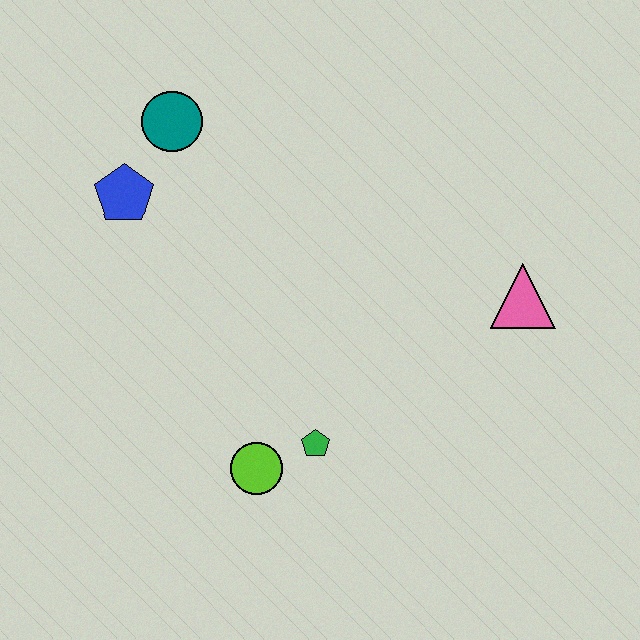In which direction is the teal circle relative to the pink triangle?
The teal circle is to the left of the pink triangle.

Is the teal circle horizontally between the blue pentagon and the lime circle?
Yes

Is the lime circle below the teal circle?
Yes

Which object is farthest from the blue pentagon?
The pink triangle is farthest from the blue pentagon.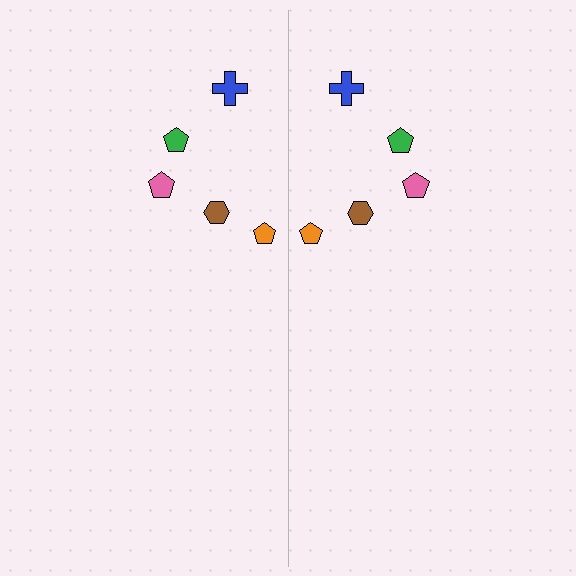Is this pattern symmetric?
Yes, this pattern has bilateral (reflection) symmetry.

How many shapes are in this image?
There are 10 shapes in this image.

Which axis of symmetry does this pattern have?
The pattern has a vertical axis of symmetry running through the center of the image.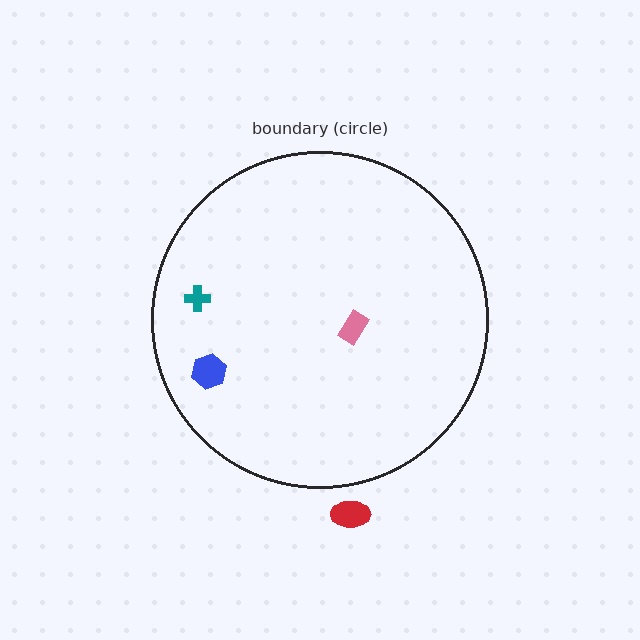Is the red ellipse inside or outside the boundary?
Outside.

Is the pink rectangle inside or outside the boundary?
Inside.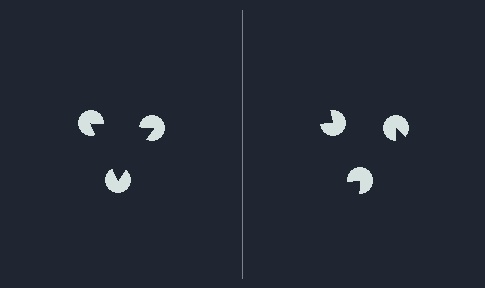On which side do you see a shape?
An illusory triangle appears on the left side. On the right side the wedge cuts are rotated, so no coherent shape forms.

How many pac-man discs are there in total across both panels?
6 — 3 on each side.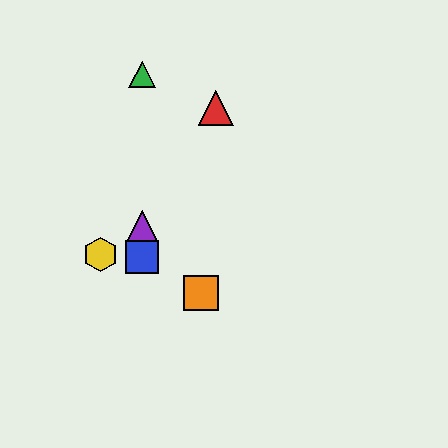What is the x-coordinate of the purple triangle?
The purple triangle is at x≈142.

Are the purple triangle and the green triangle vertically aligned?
Yes, both are at x≈142.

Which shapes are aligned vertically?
The blue square, the green triangle, the purple triangle are aligned vertically.